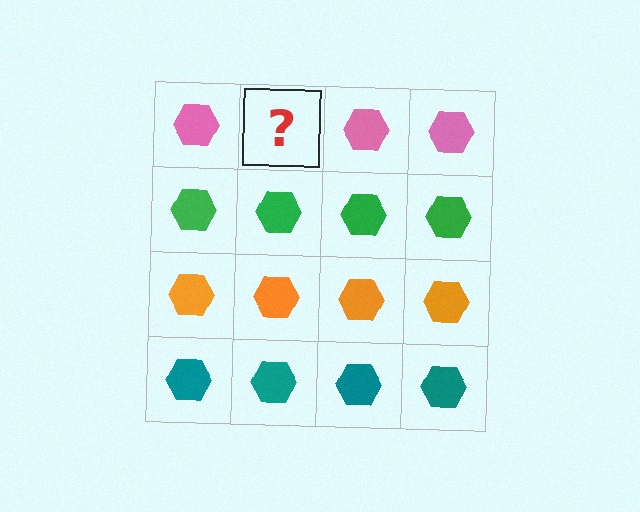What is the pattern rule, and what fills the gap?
The rule is that each row has a consistent color. The gap should be filled with a pink hexagon.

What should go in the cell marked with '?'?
The missing cell should contain a pink hexagon.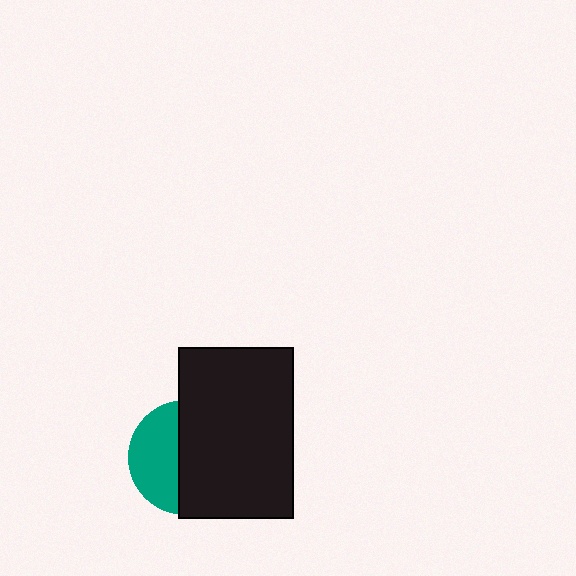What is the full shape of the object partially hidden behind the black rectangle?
The partially hidden object is a teal circle.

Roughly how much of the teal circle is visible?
A small part of it is visible (roughly 41%).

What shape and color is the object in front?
The object in front is a black rectangle.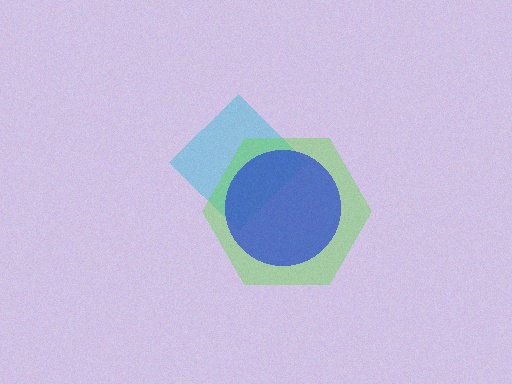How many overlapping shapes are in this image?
There are 3 overlapping shapes in the image.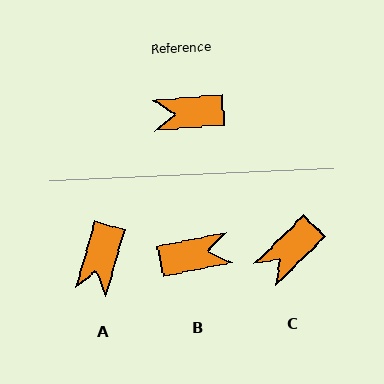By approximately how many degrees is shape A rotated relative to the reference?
Approximately 69 degrees counter-clockwise.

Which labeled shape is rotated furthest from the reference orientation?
B, about 174 degrees away.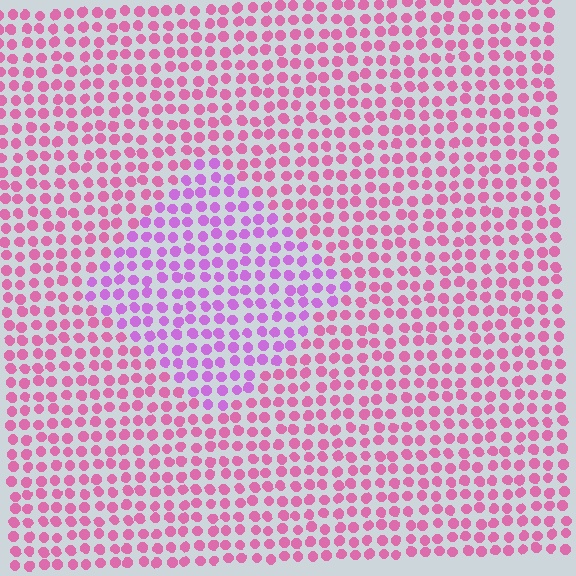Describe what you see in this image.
The image is filled with small pink elements in a uniform arrangement. A diamond-shaped region is visible where the elements are tinted to a slightly different hue, forming a subtle color boundary.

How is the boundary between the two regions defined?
The boundary is defined purely by a slight shift in hue (about 35 degrees). Spacing, size, and orientation are identical on both sides.